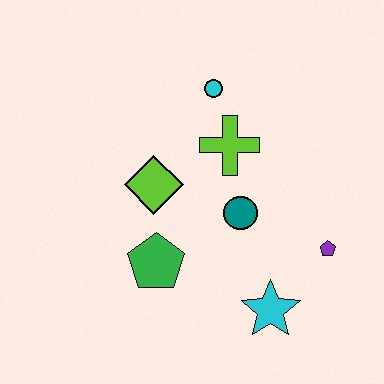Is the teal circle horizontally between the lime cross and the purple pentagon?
Yes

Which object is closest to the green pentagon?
The lime diamond is closest to the green pentagon.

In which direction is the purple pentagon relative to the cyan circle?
The purple pentagon is below the cyan circle.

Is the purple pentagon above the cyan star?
Yes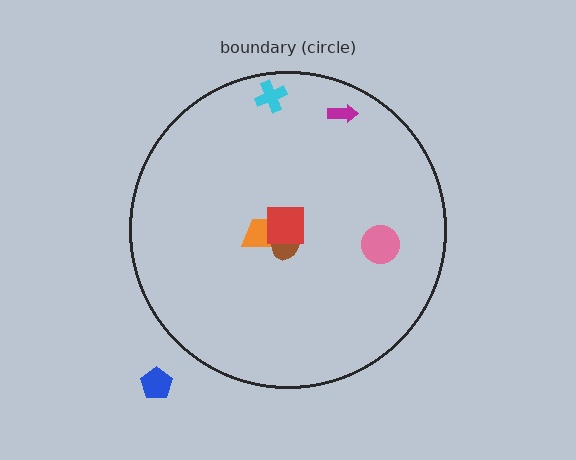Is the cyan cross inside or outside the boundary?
Inside.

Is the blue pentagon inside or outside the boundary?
Outside.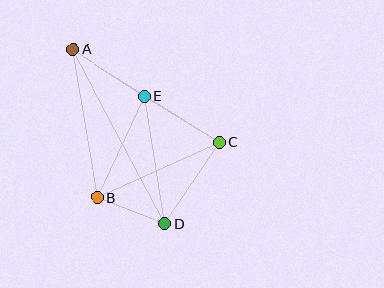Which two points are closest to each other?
Points B and D are closest to each other.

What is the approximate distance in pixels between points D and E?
The distance between D and E is approximately 129 pixels.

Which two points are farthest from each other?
Points A and D are farthest from each other.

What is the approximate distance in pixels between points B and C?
The distance between B and C is approximately 134 pixels.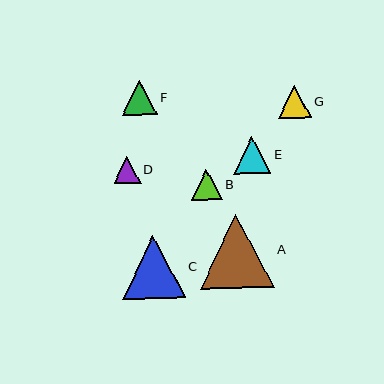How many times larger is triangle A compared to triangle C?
Triangle A is approximately 1.2 times the size of triangle C.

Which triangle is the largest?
Triangle A is the largest with a size of approximately 74 pixels.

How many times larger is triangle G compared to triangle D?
Triangle G is approximately 1.2 times the size of triangle D.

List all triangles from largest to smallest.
From largest to smallest: A, C, E, F, G, B, D.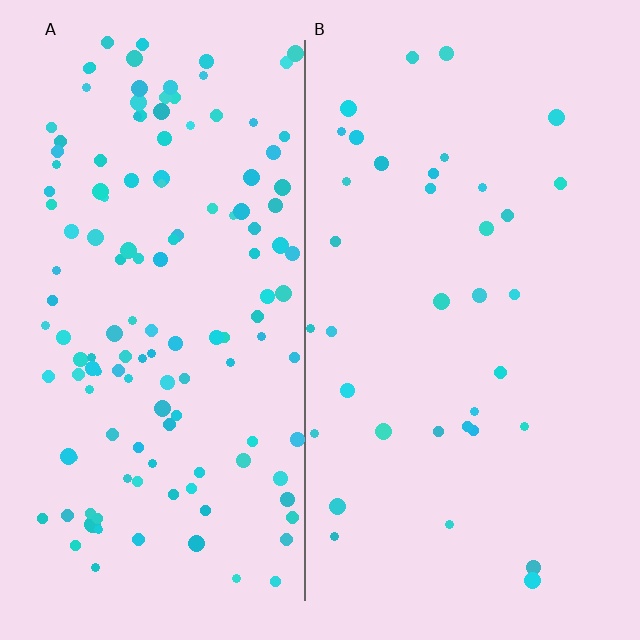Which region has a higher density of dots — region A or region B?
A (the left).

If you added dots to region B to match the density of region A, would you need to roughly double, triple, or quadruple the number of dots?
Approximately quadruple.